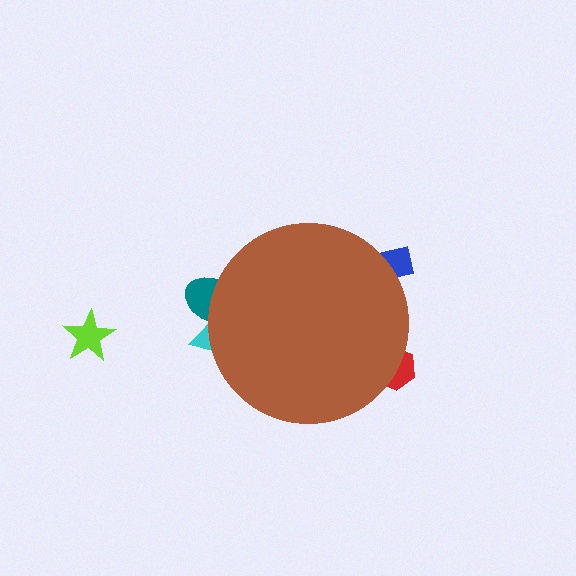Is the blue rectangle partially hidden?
Yes, the blue rectangle is partially hidden behind the brown circle.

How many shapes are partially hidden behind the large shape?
4 shapes are partially hidden.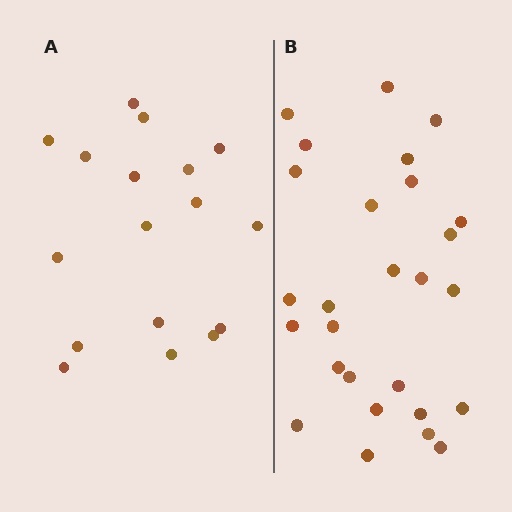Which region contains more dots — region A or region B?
Region B (the right region) has more dots.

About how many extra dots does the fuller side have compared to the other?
Region B has roughly 10 or so more dots than region A.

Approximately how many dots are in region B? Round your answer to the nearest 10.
About 30 dots. (The exact count is 27, which rounds to 30.)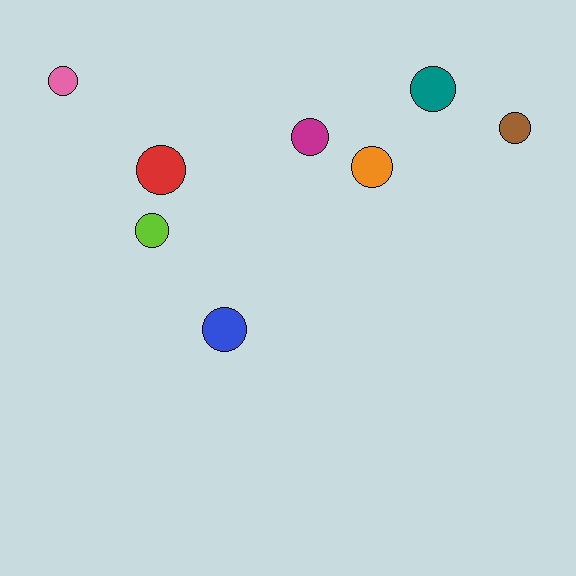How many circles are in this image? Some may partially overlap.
There are 8 circles.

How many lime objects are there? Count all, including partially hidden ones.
There is 1 lime object.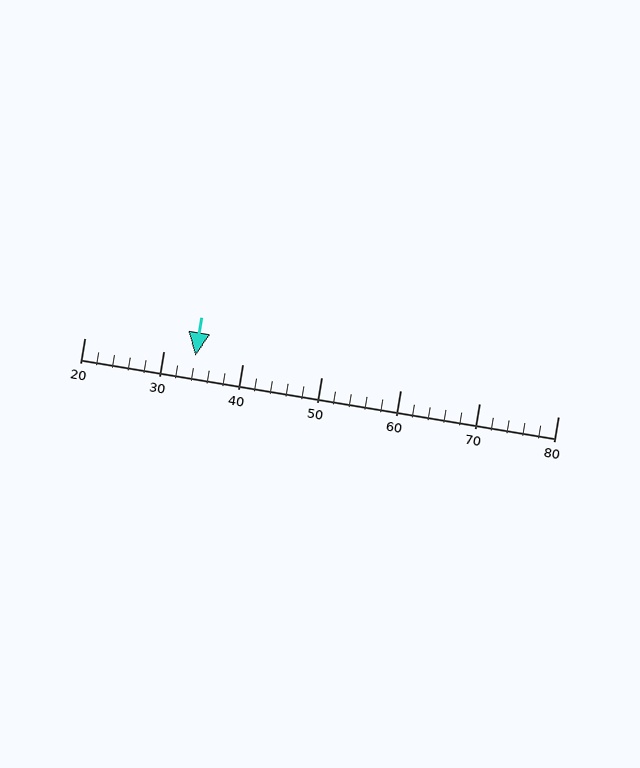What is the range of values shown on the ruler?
The ruler shows values from 20 to 80.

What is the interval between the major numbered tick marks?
The major tick marks are spaced 10 units apart.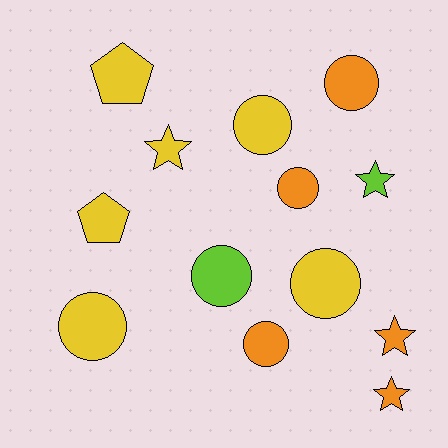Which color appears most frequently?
Yellow, with 6 objects.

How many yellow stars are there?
There is 1 yellow star.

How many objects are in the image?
There are 13 objects.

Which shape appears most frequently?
Circle, with 7 objects.